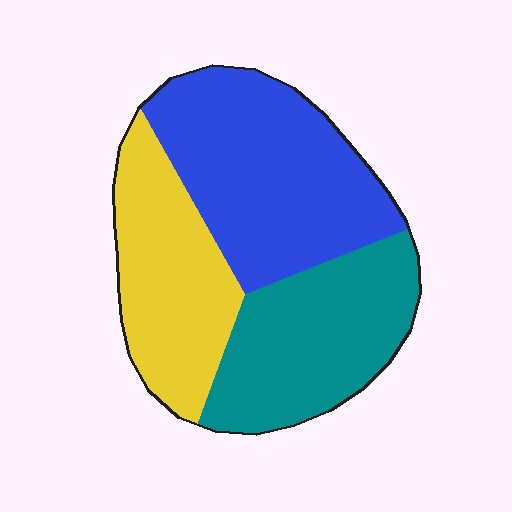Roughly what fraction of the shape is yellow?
Yellow covers about 30% of the shape.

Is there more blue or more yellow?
Blue.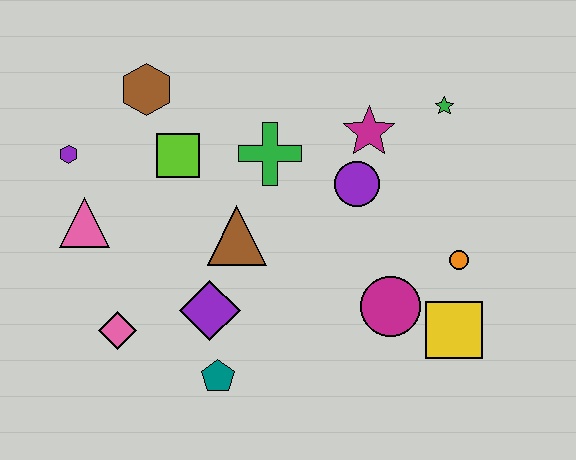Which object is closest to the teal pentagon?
The purple diamond is closest to the teal pentagon.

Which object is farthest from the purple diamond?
The green star is farthest from the purple diamond.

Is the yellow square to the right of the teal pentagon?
Yes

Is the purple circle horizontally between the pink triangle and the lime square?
No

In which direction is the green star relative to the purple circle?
The green star is to the right of the purple circle.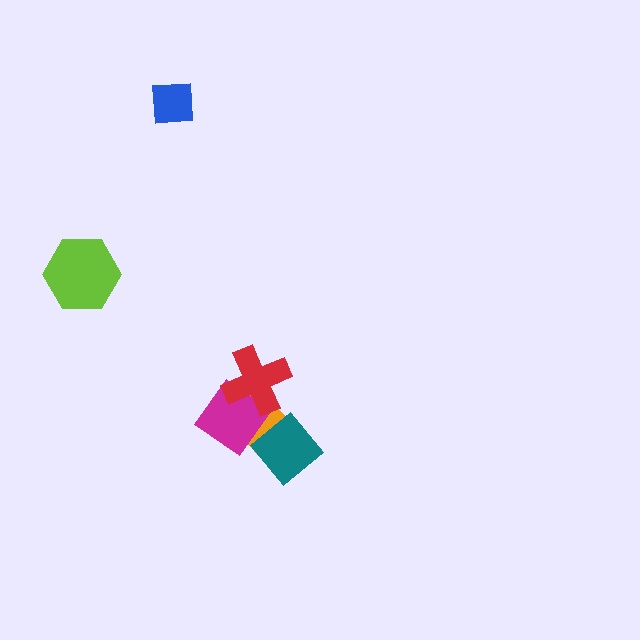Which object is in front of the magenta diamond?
The red cross is in front of the magenta diamond.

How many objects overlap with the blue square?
0 objects overlap with the blue square.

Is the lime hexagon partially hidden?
No, no other shape covers it.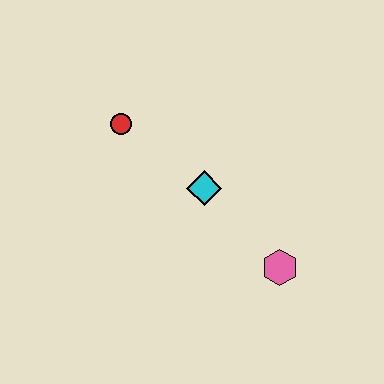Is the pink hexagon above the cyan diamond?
No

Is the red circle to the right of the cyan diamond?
No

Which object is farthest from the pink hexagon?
The red circle is farthest from the pink hexagon.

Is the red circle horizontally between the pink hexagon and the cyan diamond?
No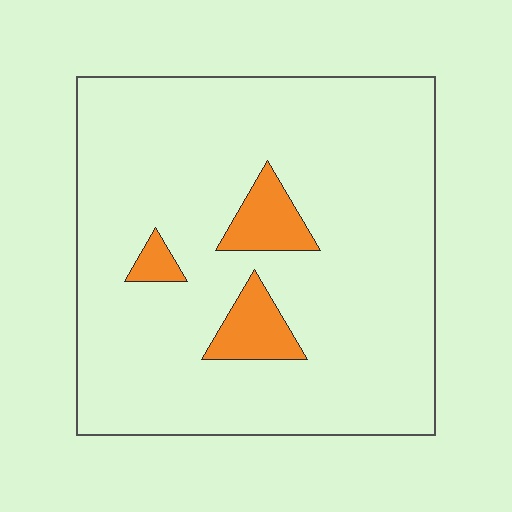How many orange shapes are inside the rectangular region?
3.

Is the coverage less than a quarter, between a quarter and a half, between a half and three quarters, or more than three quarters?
Less than a quarter.